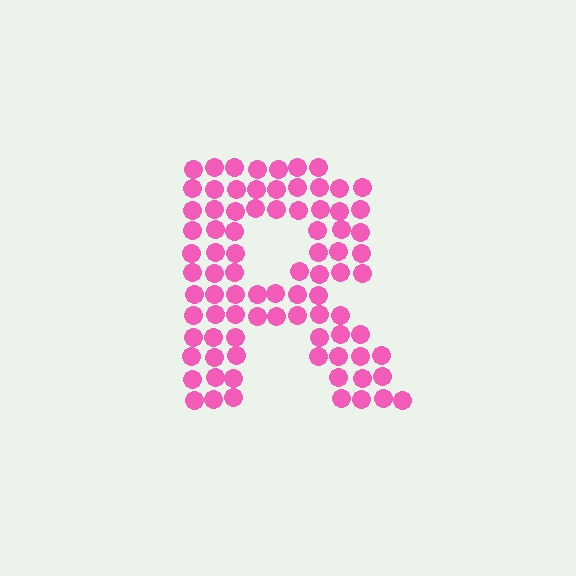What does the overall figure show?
The overall figure shows the letter R.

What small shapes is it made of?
It is made of small circles.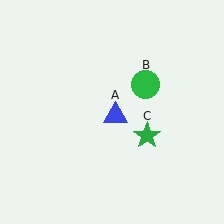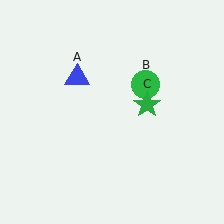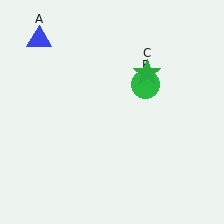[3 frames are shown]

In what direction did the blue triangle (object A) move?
The blue triangle (object A) moved up and to the left.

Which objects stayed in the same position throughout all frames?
Green circle (object B) remained stationary.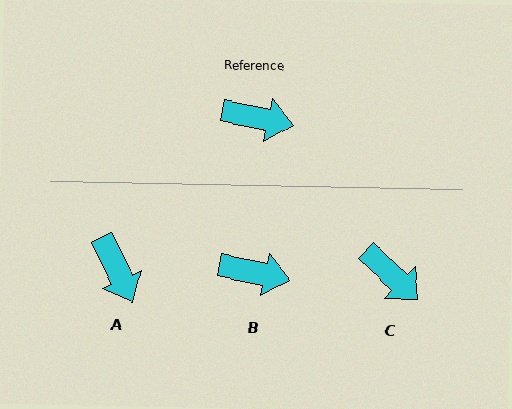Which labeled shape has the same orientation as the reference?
B.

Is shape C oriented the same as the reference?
No, it is off by about 31 degrees.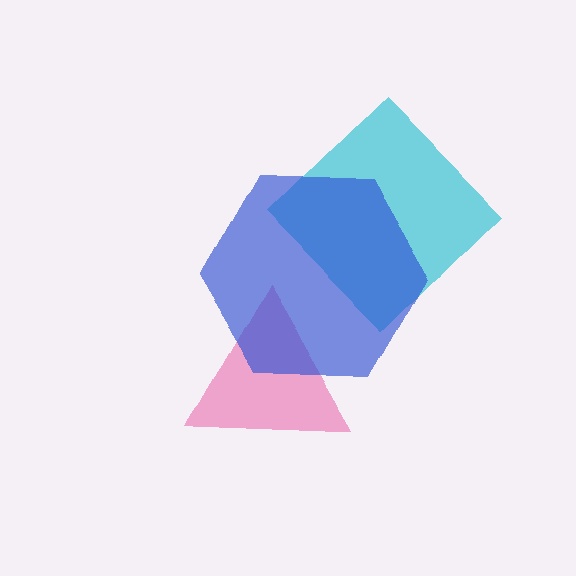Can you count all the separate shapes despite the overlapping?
Yes, there are 3 separate shapes.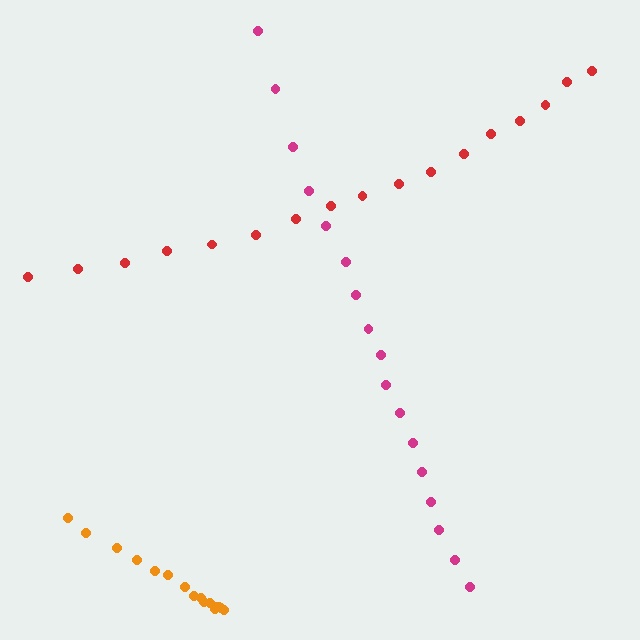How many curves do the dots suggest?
There are 3 distinct paths.